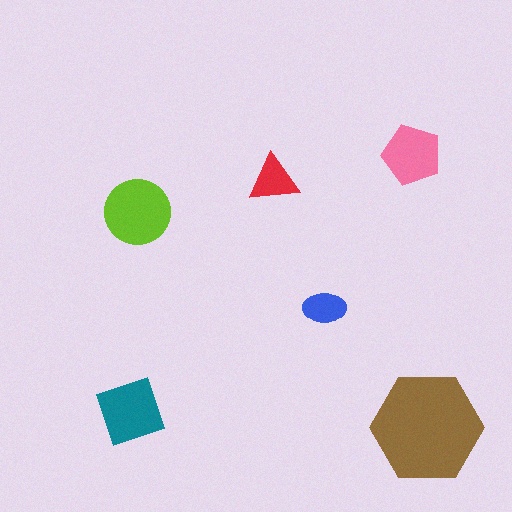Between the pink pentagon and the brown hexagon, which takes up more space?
The brown hexagon.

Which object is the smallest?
The blue ellipse.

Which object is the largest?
The brown hexagon.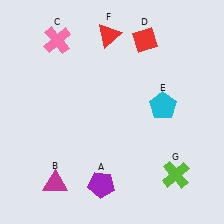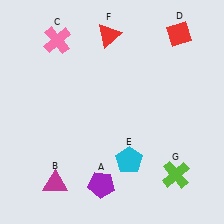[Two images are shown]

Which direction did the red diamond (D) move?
The red diamond (D) moved right.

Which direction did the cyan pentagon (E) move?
The cyan pentagon (E) moved down.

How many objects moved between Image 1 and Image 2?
2 objects moved between the two images.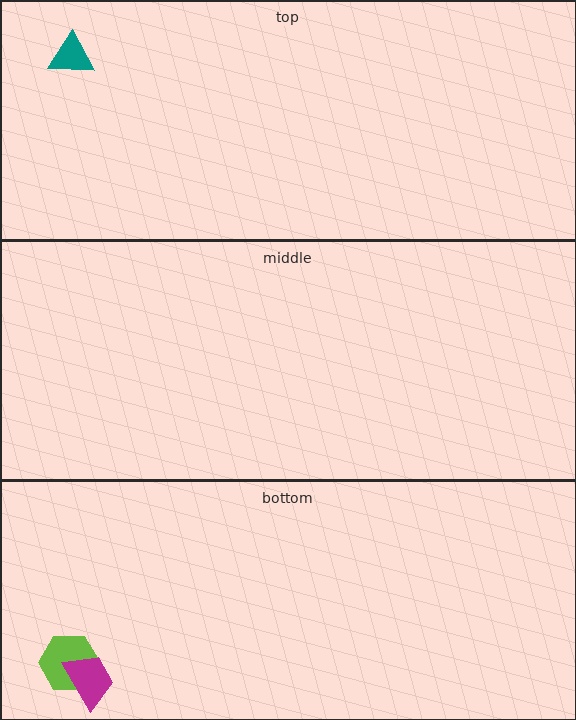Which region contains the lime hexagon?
The bottom region.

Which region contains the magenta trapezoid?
The bottom region.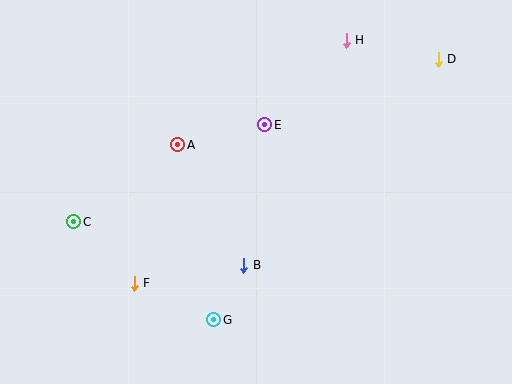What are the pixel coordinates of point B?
Point B is at (244, 265).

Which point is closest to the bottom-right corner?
Point B is closest to the bottom-right corner.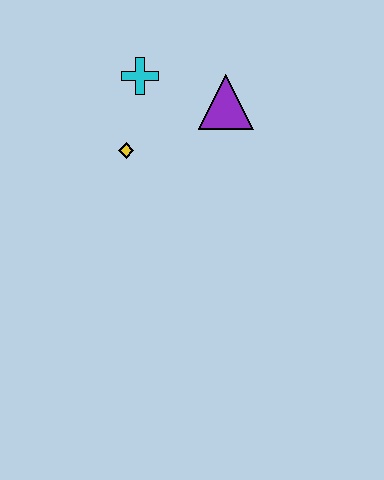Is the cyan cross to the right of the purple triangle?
No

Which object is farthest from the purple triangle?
The yellow diamond is farthest from the purple triangle.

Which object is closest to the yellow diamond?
The cyan cross is closest to the yellow diamond.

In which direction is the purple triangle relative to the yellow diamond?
The purple triangle is to the right of the yellow diamond.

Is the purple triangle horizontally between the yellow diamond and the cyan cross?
No